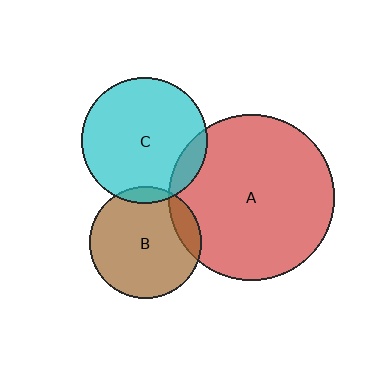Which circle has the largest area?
Circle A (red).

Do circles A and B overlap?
Yes.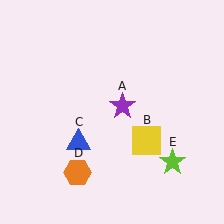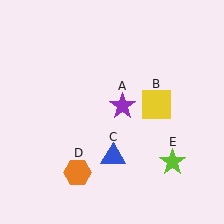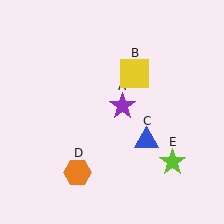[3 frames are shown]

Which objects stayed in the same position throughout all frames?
Purple star (object A) and orange hexagon (object D) and lime star (object E) remained stationary.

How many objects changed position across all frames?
2 objects changed position: yellow square (object B), blue triangle (object C).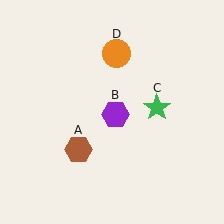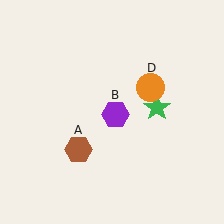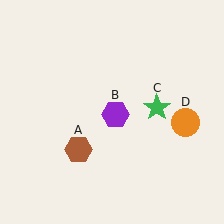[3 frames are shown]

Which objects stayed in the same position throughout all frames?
Brown hexagon (object A) and purple hexagon (object B) and green star (object C) remained stationary.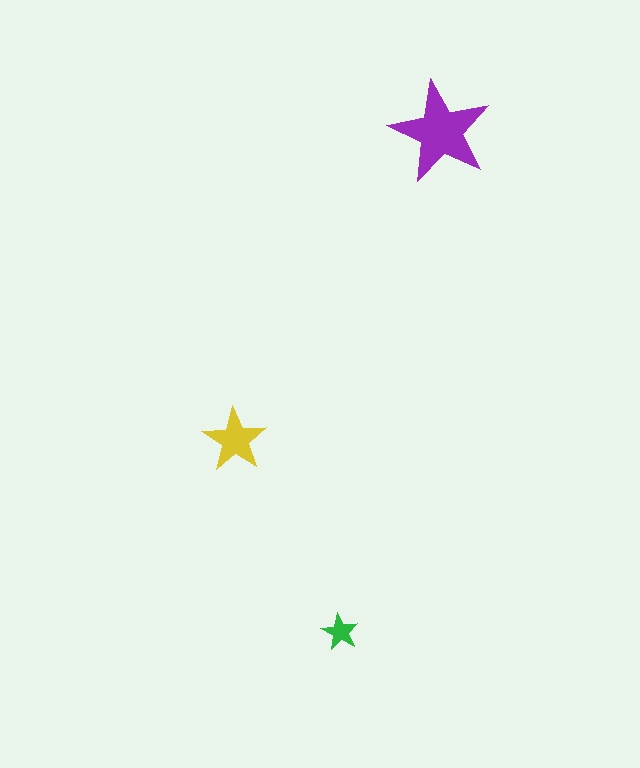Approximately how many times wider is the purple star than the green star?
About 2.5 times wider.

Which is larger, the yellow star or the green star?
The yellow one.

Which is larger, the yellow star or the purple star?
The purple one.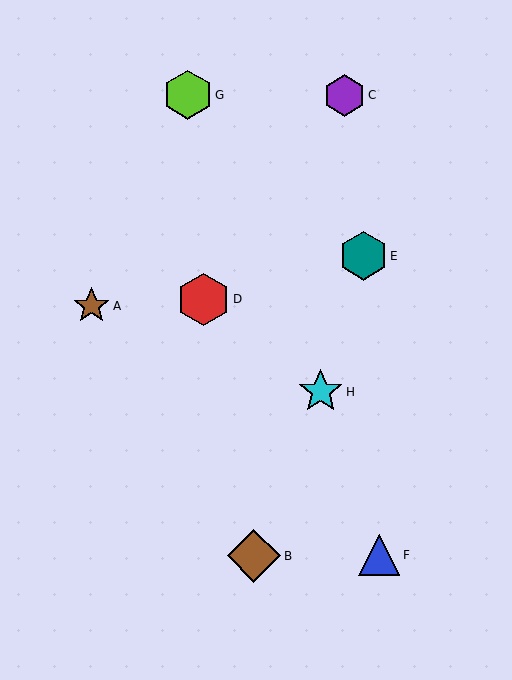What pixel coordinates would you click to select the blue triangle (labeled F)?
Click at (379, 555) to select the blue triangle F.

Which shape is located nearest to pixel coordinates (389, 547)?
The blue triangle (labeled F) at (379, 555) is nearest to that location.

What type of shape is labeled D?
Shape D is a red hexagon.